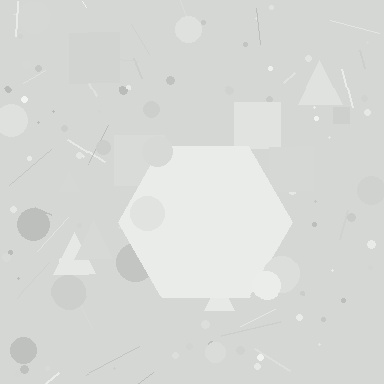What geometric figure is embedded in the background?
A hexagon is embedded in the background.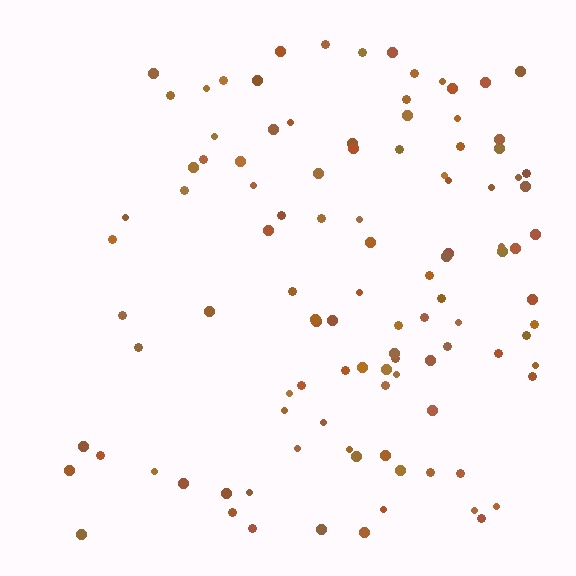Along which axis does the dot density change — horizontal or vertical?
Horizontal.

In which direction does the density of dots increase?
From left to right, with the right side densest.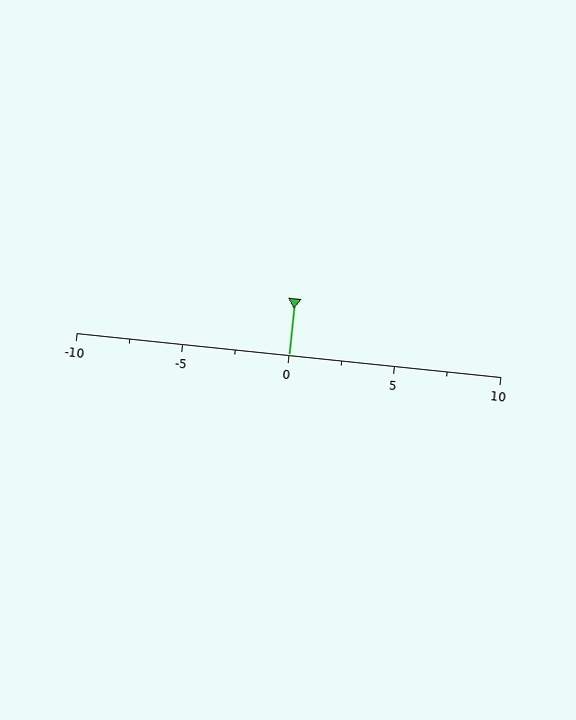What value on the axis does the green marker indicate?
The marker indicates approximately 0.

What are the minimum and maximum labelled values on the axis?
The axis runs from -10 to 10.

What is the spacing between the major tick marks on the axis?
The major ticks are spaced 5 apart.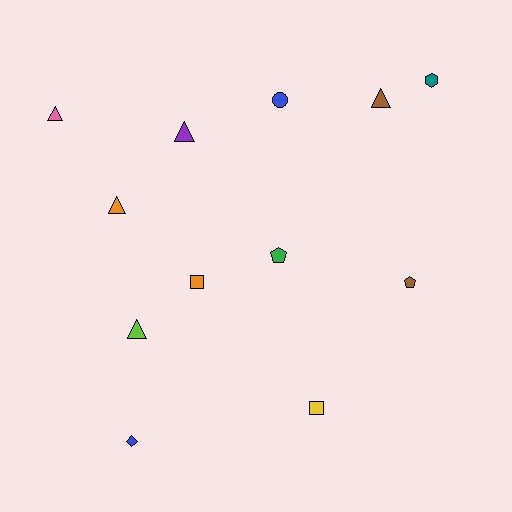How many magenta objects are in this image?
There are no magenta objects.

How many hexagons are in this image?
There is 1 hexagon.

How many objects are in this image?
There are 12 objects.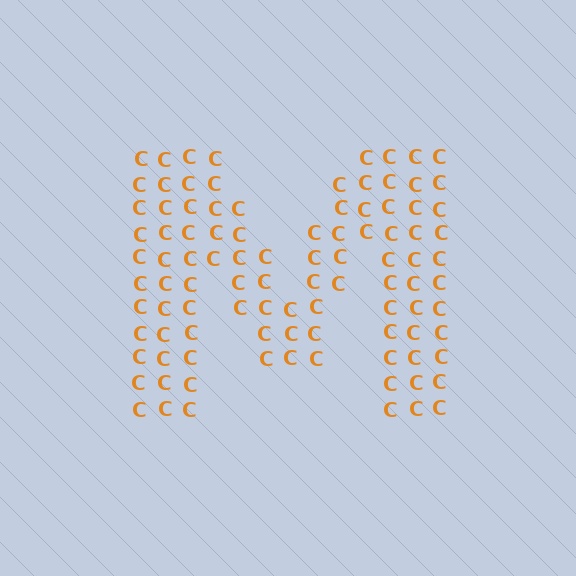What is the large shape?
The large shape is the letter M.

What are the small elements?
The small elements are letter C's.